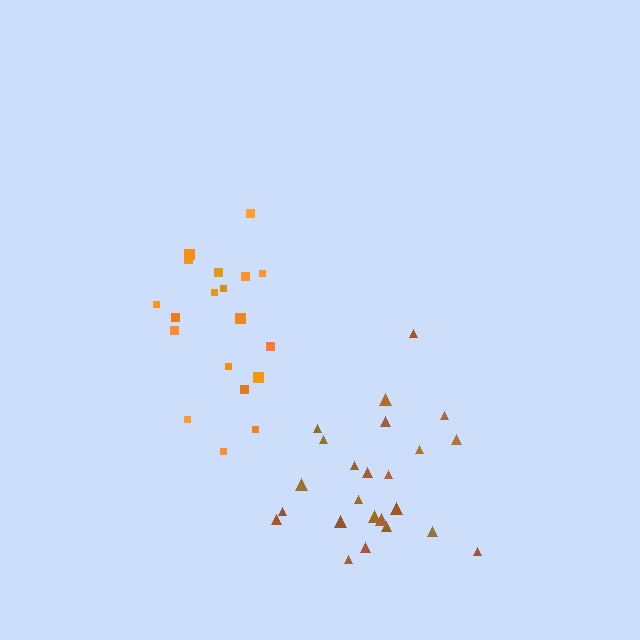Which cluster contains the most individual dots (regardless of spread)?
Brown (24).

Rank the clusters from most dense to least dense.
brown, orange.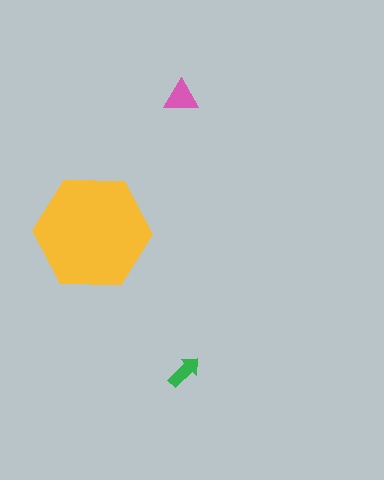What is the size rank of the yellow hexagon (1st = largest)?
1st.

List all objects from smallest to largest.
The green arrow, the pink triangle, the yellow hexagon.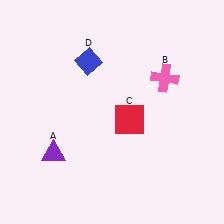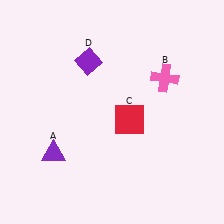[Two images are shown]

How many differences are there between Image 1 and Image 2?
There is 1 difference between the two images.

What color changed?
The diamond (D) changed from blue in Image 1 to purple in Image 2.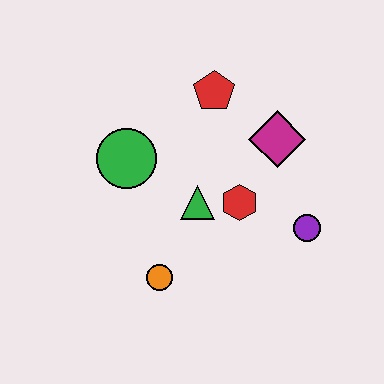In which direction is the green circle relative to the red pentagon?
The green circle is to the left of the red pentagon.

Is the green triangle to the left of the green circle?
No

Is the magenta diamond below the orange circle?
No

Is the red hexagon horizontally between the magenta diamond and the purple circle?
No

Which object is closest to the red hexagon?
The green triangle is closest to the red hexagon.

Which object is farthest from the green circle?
The purple circle is farthest from the green circle.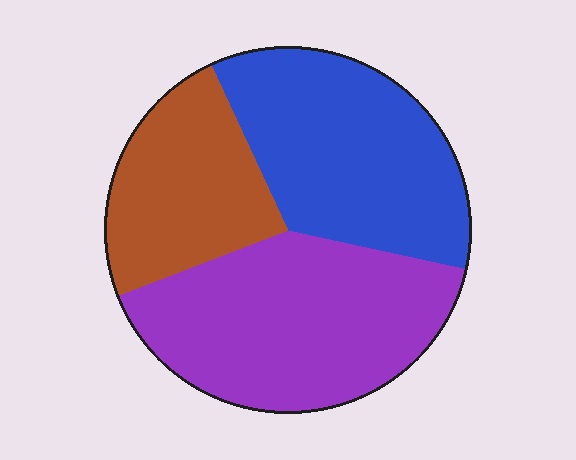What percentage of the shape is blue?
Blue takes up about one third (1/3) of the shape.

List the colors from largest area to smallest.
From largest to smallest: purple, blue, brown.